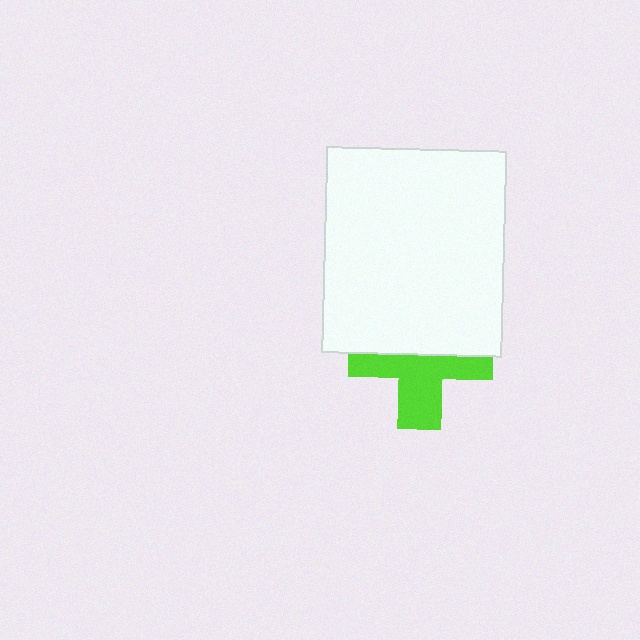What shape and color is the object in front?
The object in front is a white rectangle.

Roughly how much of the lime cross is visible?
About half of it is visible (roughly 50%).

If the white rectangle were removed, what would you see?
You would see the complete lime cross.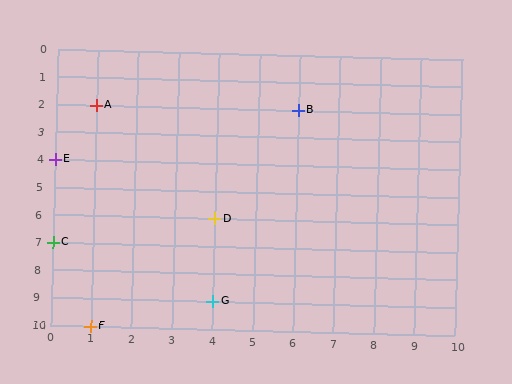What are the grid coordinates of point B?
Point B is at grid coordinates (6, 2).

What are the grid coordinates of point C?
Point C is at grid coordinates (0, 7).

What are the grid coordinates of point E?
Point E is at grid coordinates (0, 4).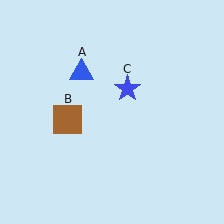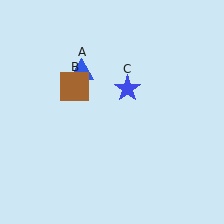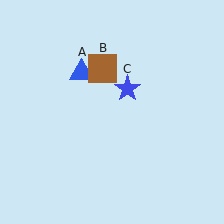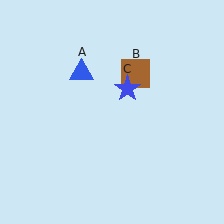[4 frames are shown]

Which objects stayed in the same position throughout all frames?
Blue triangle (object A) and blue star (object C) remained stationary.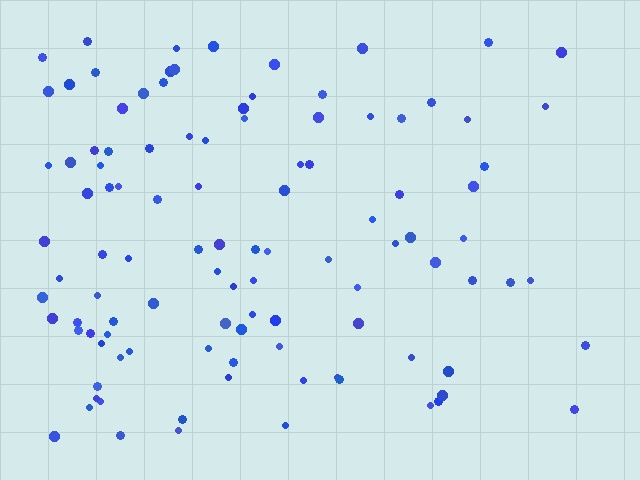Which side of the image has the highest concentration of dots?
The left.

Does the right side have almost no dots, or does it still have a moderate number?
Still a moderate number, just noticeably fewer than the left.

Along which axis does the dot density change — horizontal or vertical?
Horizontal.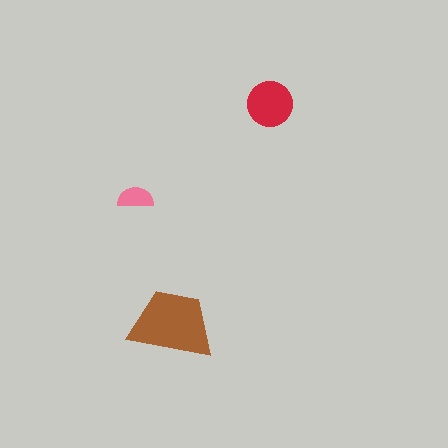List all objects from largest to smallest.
The brown trapezoid, the red circle, the pink semicircle.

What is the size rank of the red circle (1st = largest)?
2nd.